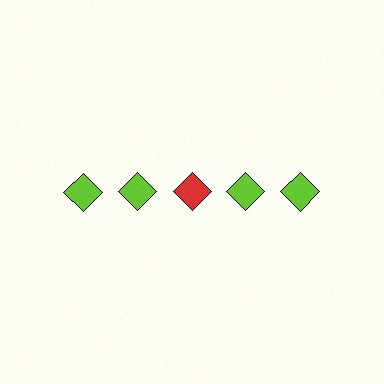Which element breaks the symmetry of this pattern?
The red diamond in the top row, center column breaks the symmetry. All other shapes are lime diamonds.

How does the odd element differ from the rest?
It has a different color: red instead of lime.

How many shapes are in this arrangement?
There are 5 shapes arranged in a grid pattern.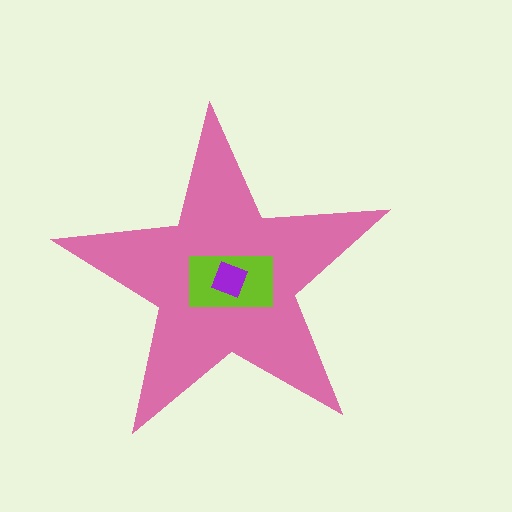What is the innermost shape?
The purple diamond.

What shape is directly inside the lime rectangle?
The purple diamond.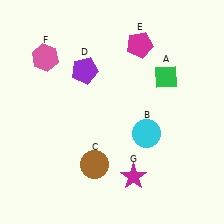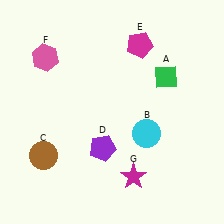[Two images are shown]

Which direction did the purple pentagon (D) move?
The purple pentagon (D) moved down.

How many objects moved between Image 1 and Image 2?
2 objects moved between the two images.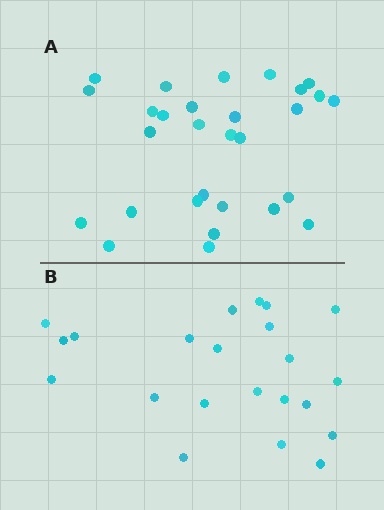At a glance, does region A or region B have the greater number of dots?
Region A (the top region) has more dots.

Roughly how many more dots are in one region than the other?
Region A has roughly 8 or so more dots than region B.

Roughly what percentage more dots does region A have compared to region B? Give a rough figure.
About 30% more.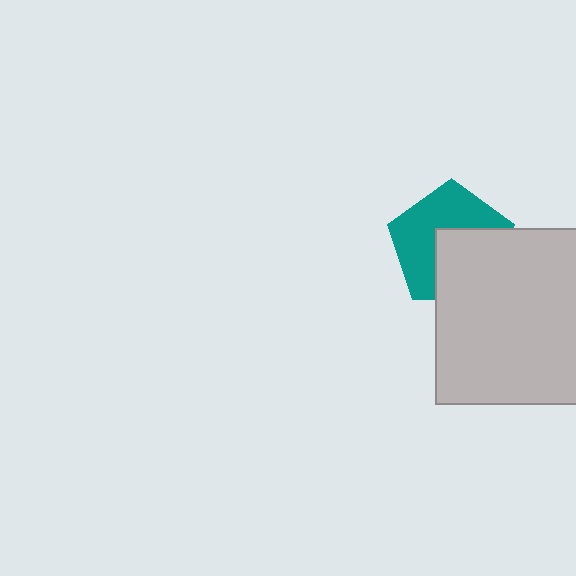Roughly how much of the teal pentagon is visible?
About half of it is visible (roughly 55%).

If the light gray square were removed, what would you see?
You would see the complete teal pentagon.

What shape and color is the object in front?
The object in front is a light gray square.